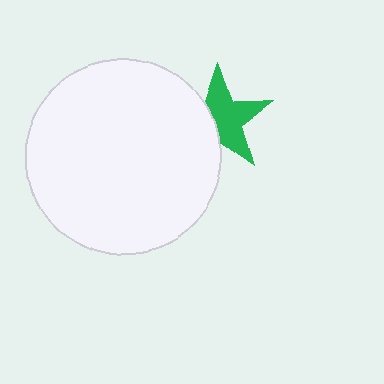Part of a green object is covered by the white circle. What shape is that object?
It is a star.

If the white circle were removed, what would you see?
You would see the complete green star.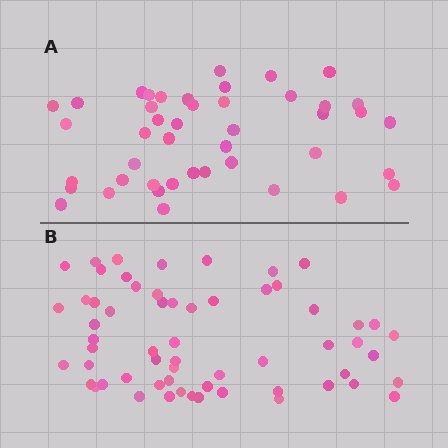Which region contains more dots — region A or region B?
Region B (the bottom region) has more dots.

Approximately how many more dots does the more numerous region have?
Region B has approximately 15 more dots than region A.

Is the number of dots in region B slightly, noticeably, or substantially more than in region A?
Region B has noticeably more, but not dramatically so. The ratio is roughly 1.4 to 1.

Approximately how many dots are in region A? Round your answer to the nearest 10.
About 40 dots. (The exact count is 44, which rounds to 40.)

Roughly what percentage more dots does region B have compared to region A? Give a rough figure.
About 35% more.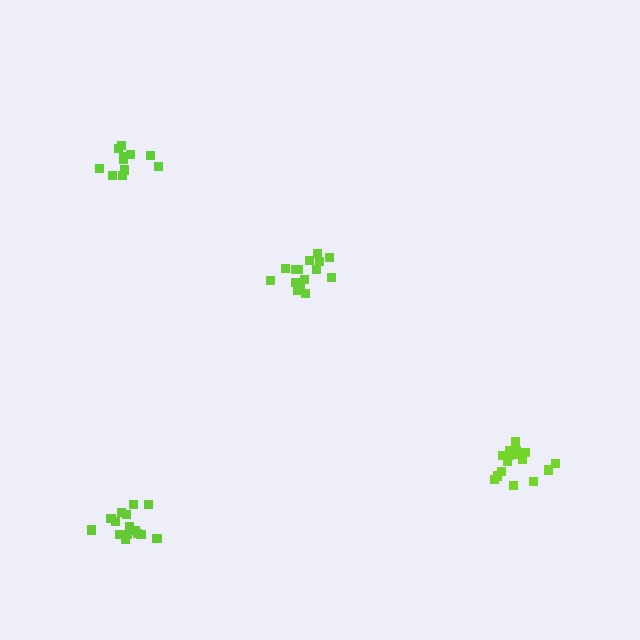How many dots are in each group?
Group 1: 15 dots, Group 2: 15 dots, Group 3: 11 dots, Group 4: 16 dots (57 total).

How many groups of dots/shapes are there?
There are 4 groups.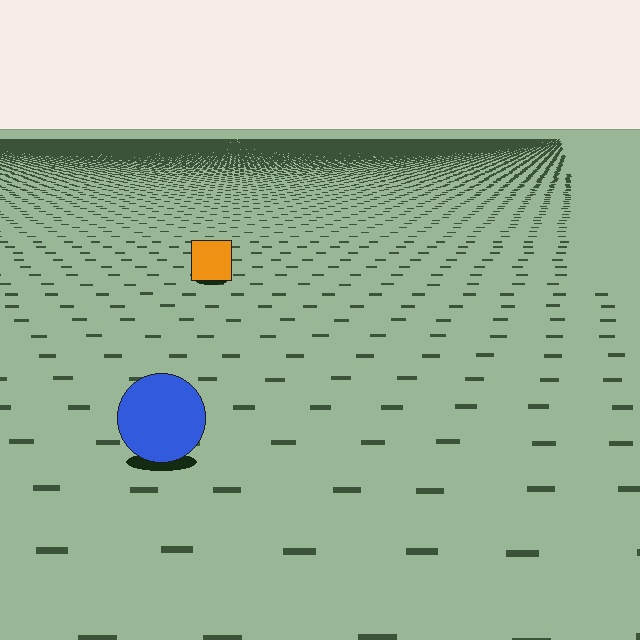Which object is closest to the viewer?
The blue circle is closest. The texture marks near it are larger and more spread out.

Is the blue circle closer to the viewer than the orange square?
Yes. The blue circle is closer — you can tell from the texture gradient: the ground texture is coarser near it.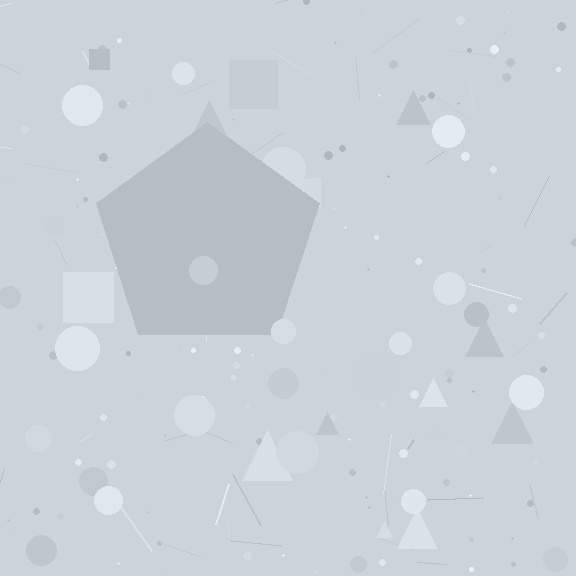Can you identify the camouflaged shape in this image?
The camouflaged shape is a pentagon.